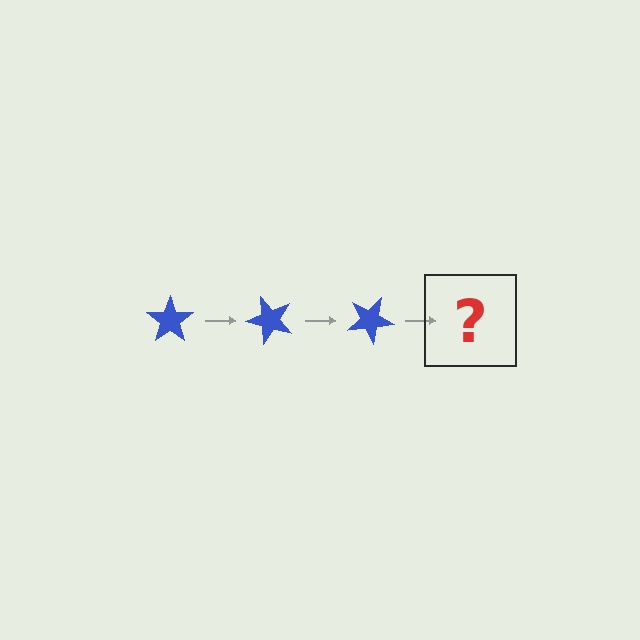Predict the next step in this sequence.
The next step is a blue star rotated 150 degrees.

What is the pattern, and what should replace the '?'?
The pattern is that the star rotates 50 degrees each step. The '?' should be a blue star rotated 150 degrees.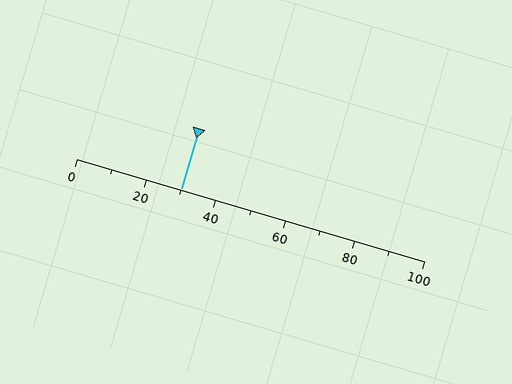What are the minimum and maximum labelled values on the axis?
The axis runs from 0 to 100.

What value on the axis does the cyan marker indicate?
The marker indicates approximately 30.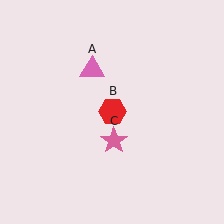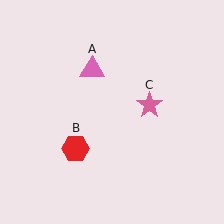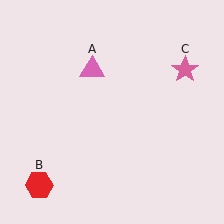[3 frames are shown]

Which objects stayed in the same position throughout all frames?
Pink triangle (object A) remained stationary.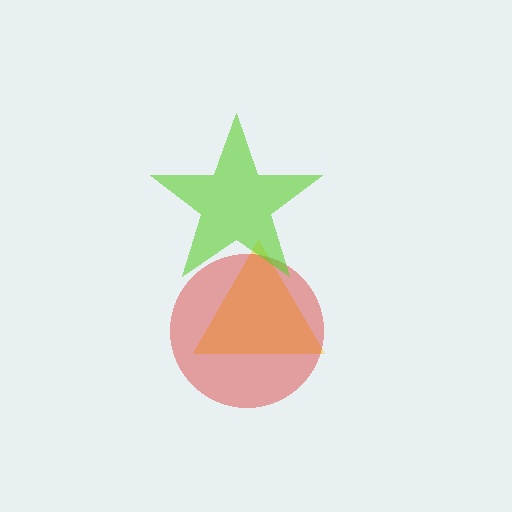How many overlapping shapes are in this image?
There are 3 overlapping shapes in the image.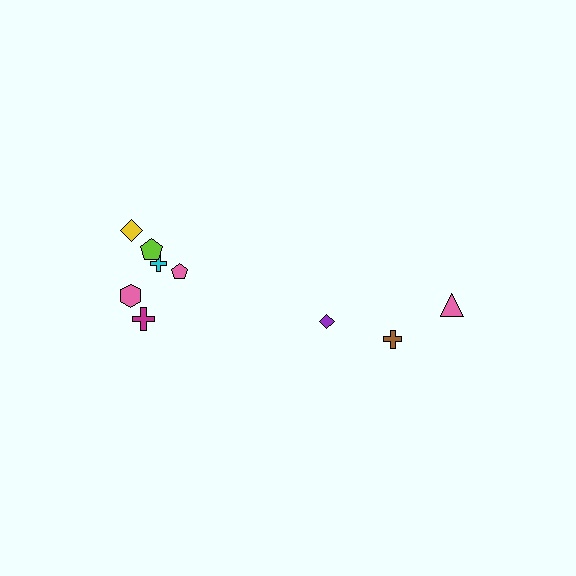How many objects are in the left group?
There are 6 objects.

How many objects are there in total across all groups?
There are 9 objects.